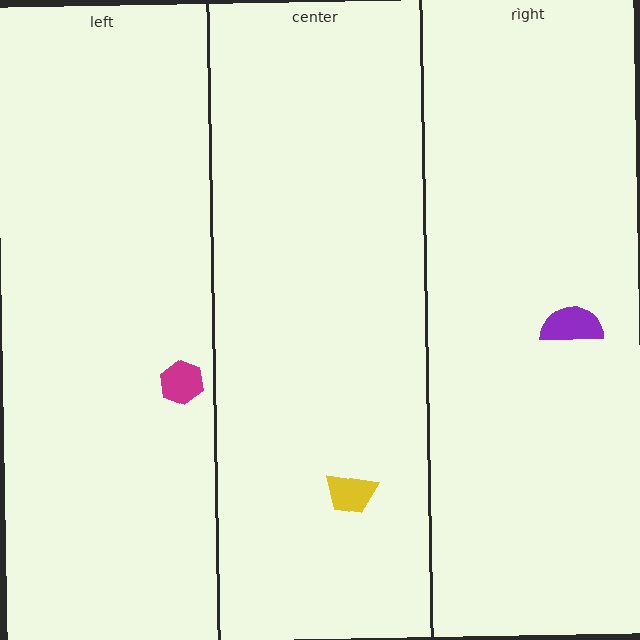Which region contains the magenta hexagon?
The left region.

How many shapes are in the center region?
1.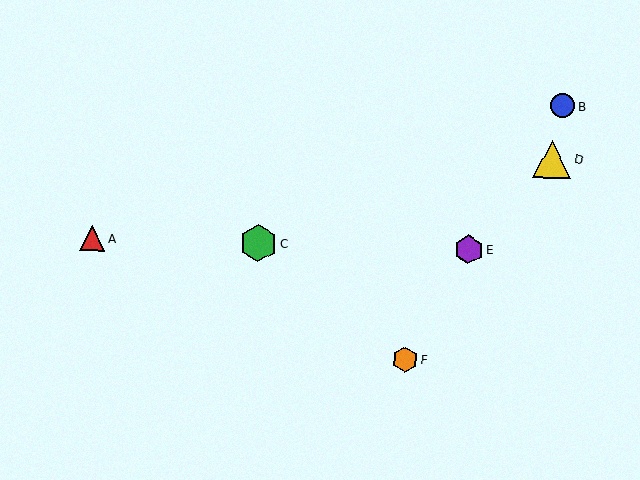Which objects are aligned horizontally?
Objects A, C, E are aligned horizontally.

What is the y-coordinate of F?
Object F is at y≈360.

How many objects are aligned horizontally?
3 objects (A, C, E) are aligned horizontally.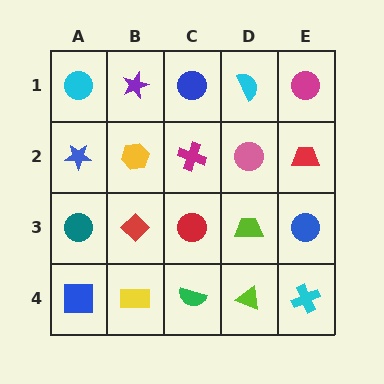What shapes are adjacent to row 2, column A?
A cyan circle (row 1, column A), a teal circle (row 3, column A), a yellow hexagon (row 2, column B).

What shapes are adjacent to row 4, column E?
A blue circle (row 3, column E), a lime triangle (row 4, column D).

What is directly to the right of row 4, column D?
A cyan cross.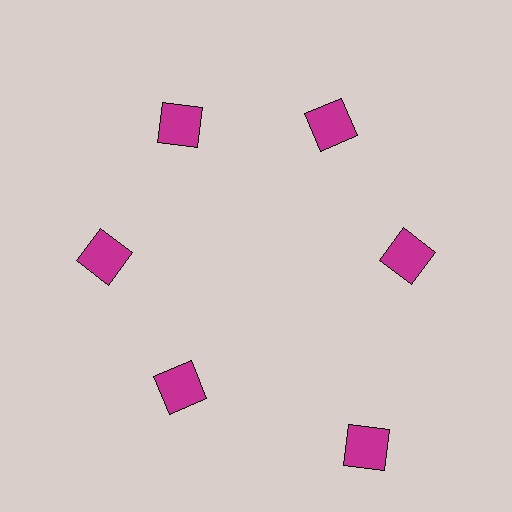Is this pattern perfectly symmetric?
No. The 6 magenta squares are arranged in a ring, but one element near the 5 o'clock position is pushed outward from the center, breaking the 6-fold rotational symmetry.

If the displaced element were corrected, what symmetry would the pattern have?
It would have 6-fold rotational symmetry — the pattern would map onto itself every 60 degrees.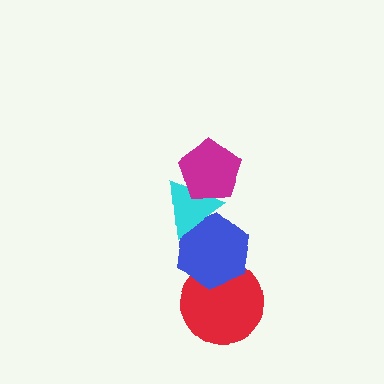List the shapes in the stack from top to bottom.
From top to bottom: the magenta pentagon, the cyan triangle, the blue hexagon, the red circle.